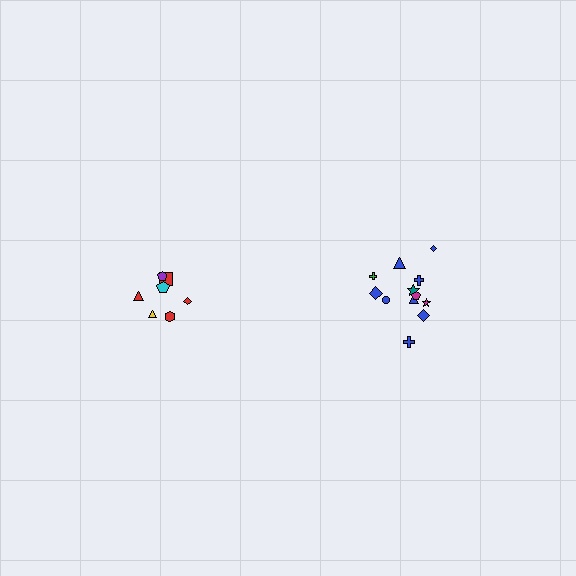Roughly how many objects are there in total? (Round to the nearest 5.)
Roughly 20 objects in total.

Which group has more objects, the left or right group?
The right group.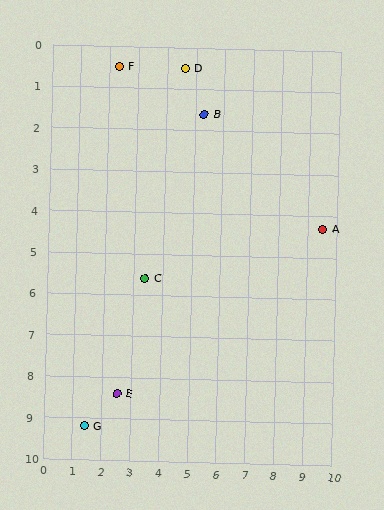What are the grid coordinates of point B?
Point B is at approximately (5.3, 1.6).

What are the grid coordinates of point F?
Point F is at approximately (2.3, 0.5).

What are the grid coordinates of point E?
Point E is at approximately (2.5, 8.4).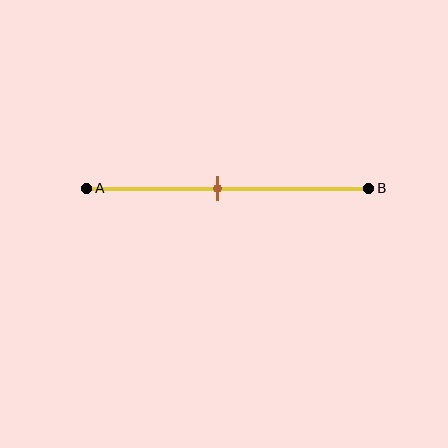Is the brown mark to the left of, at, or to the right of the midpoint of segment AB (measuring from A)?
The brown mark is to the left of the midpoint of segment AB.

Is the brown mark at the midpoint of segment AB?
No, the mark is at about 45% from A, not at the 50% midpoint.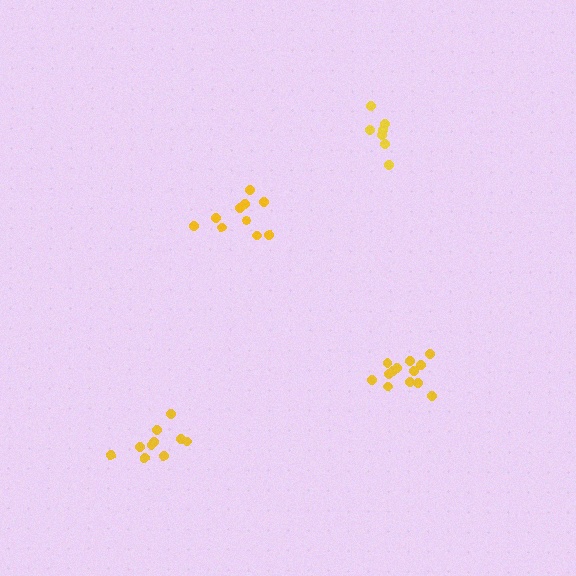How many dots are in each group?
Group 1: 13 dots, Group 2: 10 dots, Group 3: 10 dots, Group 4: 7 dots (40 total).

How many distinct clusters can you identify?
There are 4 distinct clusters.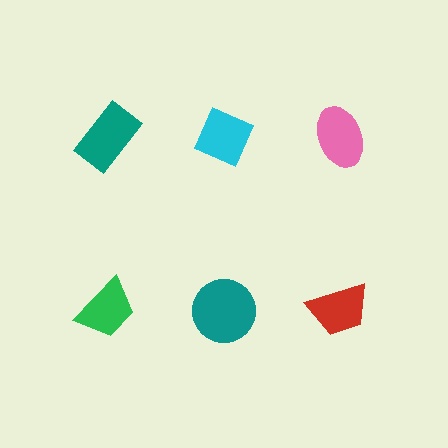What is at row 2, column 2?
A teal circle.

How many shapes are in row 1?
3 shapes.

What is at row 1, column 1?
A teal rectangle.